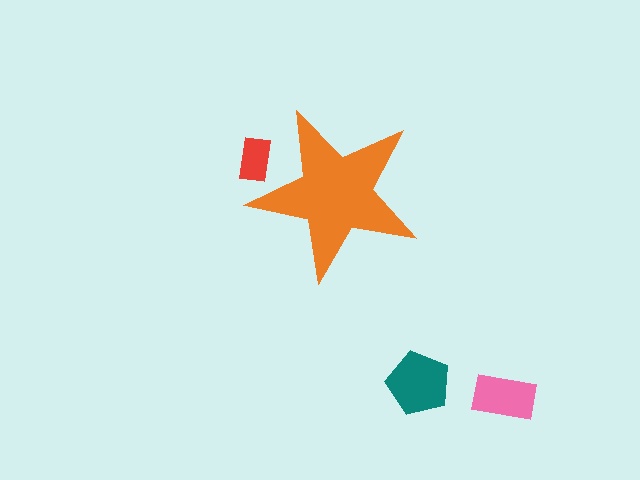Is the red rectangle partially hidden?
Yes, the red rectangle is partially hidden behind the orange star.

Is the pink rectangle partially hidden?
No, the pink rectangle is fully visible.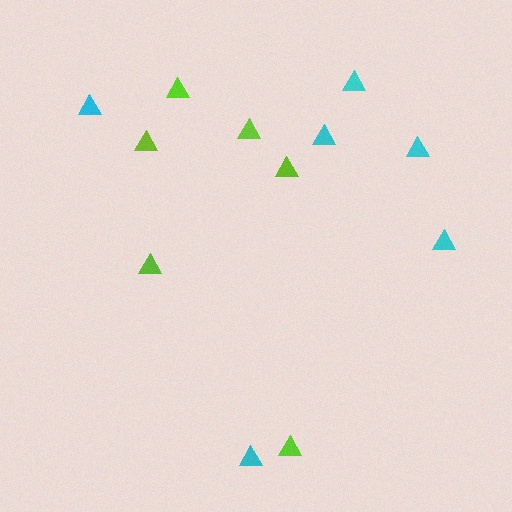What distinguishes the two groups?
There are 2 groups: one group of lime triangles (6) and one group of cyan triangles (6).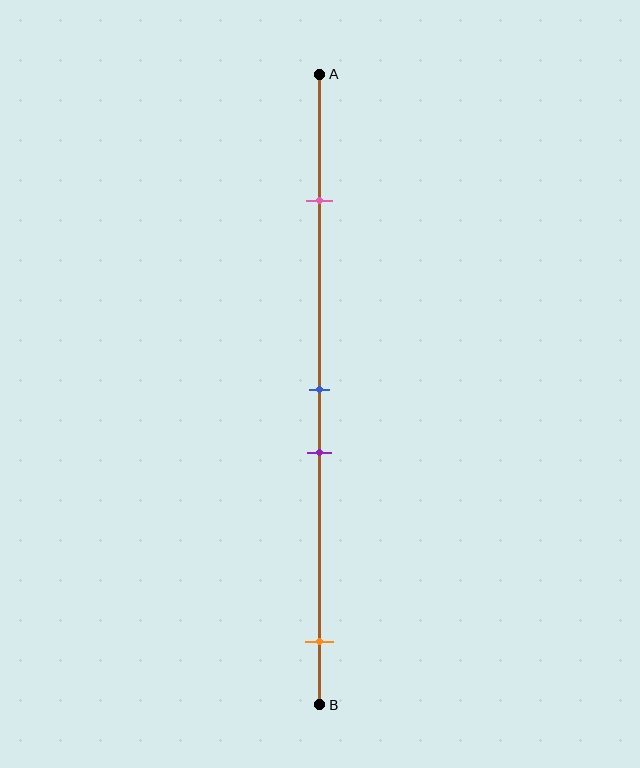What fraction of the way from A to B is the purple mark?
The purple mark is approximately 60% (0.6) of the way from A to B.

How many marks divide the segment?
There are 4 marks dividing the segment.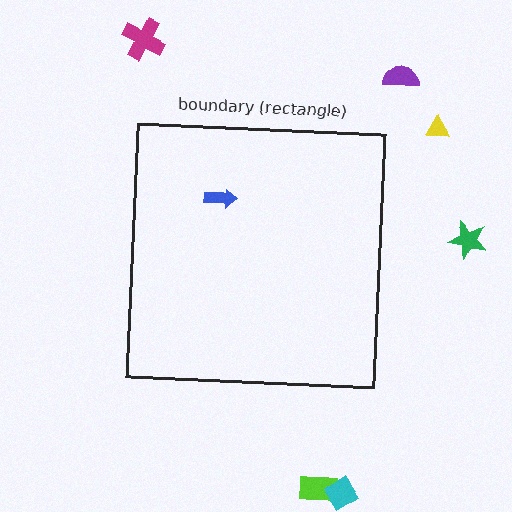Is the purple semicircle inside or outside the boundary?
Outside.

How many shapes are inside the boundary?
1 inside, 6 outside.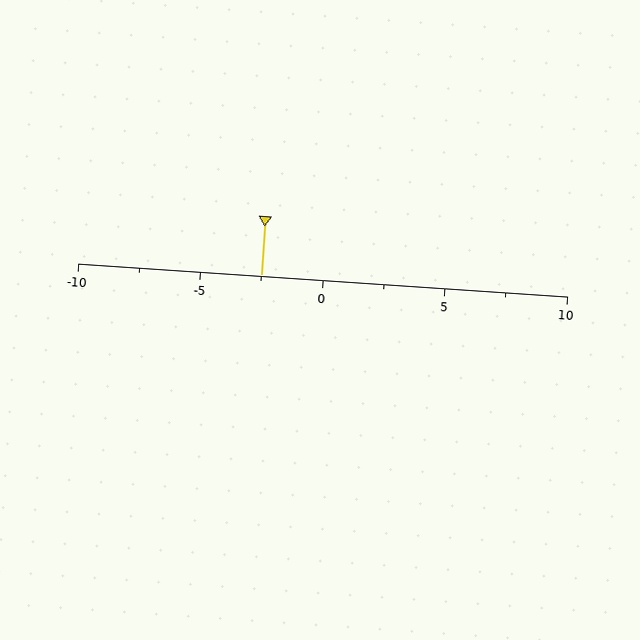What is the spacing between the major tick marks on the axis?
The major ticks are spaced 5 apart.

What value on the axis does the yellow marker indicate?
The marker indicates approximately -2.5.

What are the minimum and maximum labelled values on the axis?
The axis runs from -10 to 10.